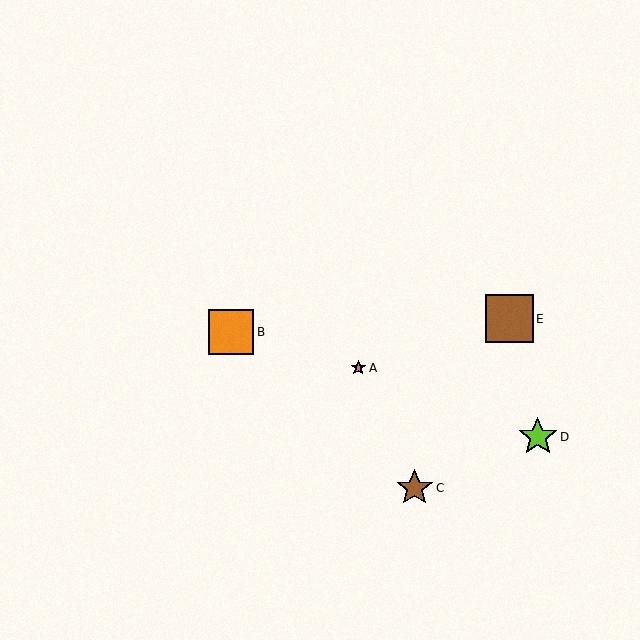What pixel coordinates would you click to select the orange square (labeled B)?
Click at (231, 332) to select the orange square B.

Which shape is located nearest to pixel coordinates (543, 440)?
The lime star (labeled D) at (538, 437) is nearest to that location.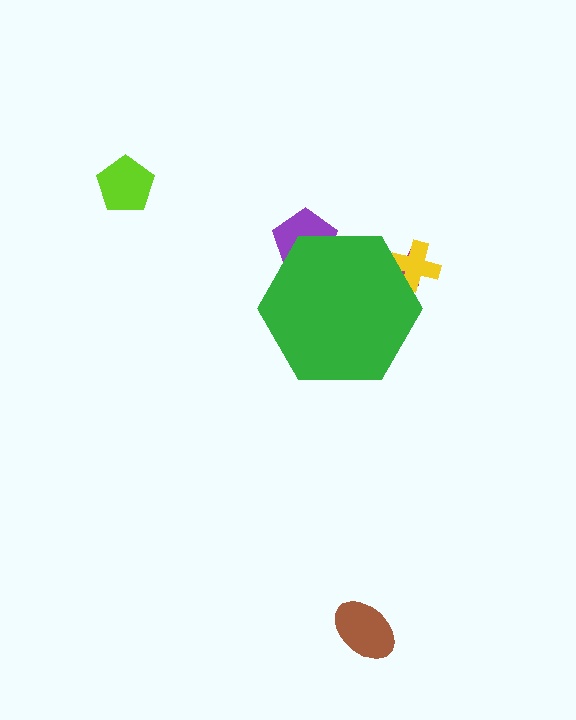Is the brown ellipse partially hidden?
No, the brown ellipse is fully visible.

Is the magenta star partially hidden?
Yes, the magenta star is partially hidden behind the green hexagon.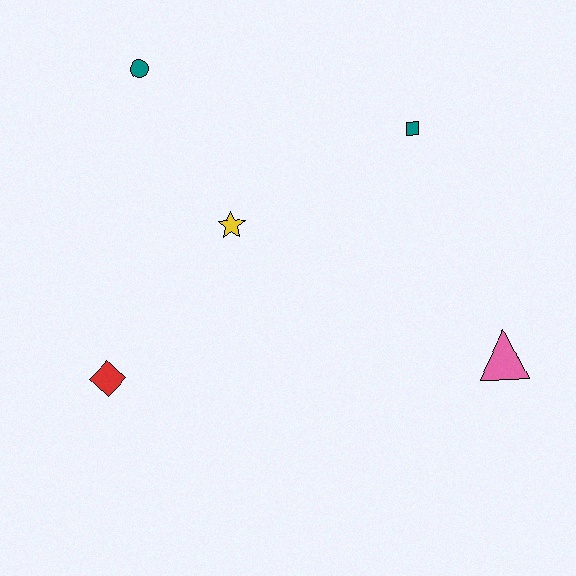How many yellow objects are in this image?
There is 1 yellow object.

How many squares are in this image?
There is 1 square.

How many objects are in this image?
There are 5 objects.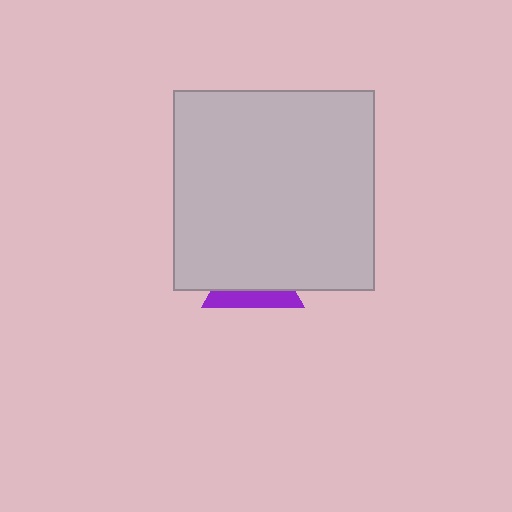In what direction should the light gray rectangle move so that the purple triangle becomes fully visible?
The light gray rectangle should move up. That is the shortest direction to clear the overlap and leave the purple triangle fully visible.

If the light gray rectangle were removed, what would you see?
You would see the complete purple triangle.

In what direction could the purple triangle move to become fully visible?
The purple triangle could move down. That would shift it out from behind the light gray rectangle entirely.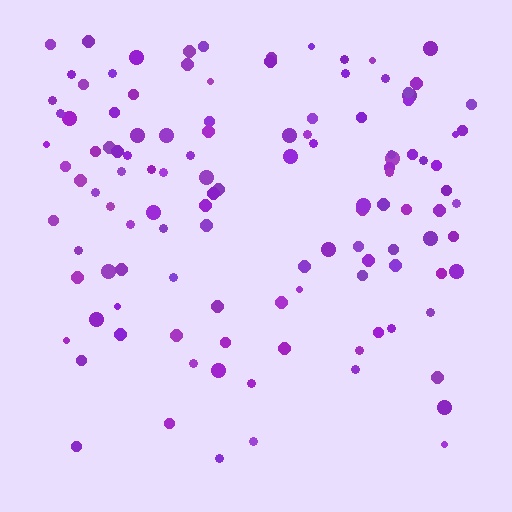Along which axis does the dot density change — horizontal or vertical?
Vertical.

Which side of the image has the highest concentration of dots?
The top.